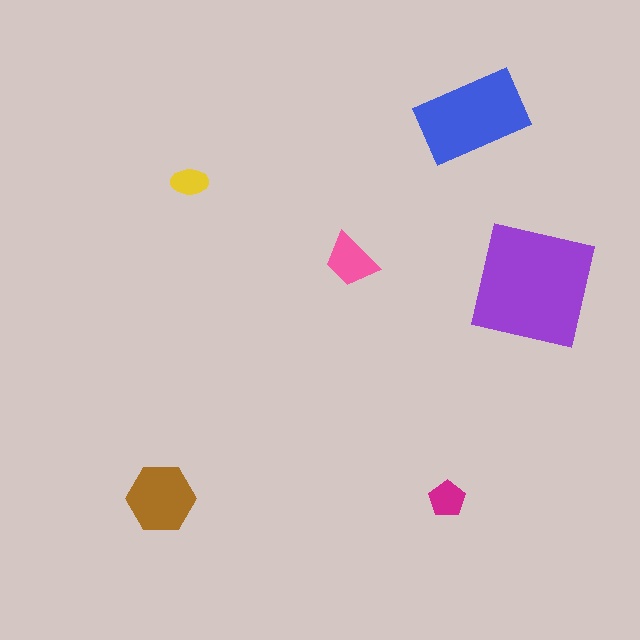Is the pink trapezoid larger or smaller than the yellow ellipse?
Larger.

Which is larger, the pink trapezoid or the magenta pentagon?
The pink trapezoid.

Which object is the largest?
The purple square.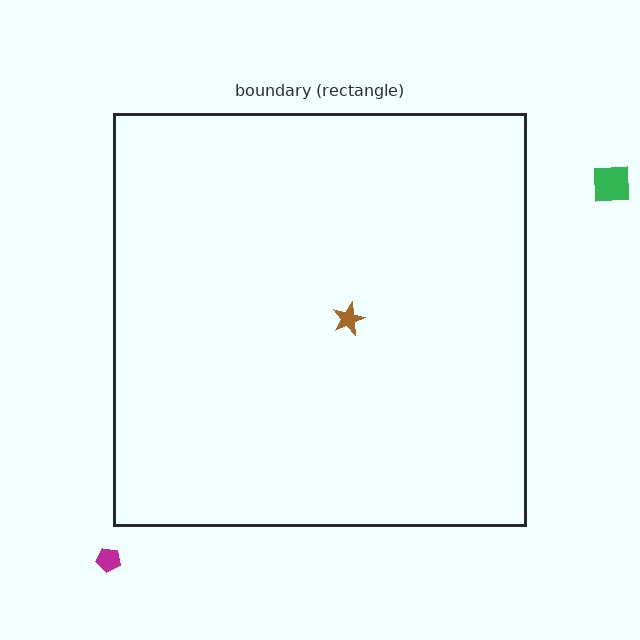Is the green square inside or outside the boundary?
Outside.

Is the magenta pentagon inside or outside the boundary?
Outside.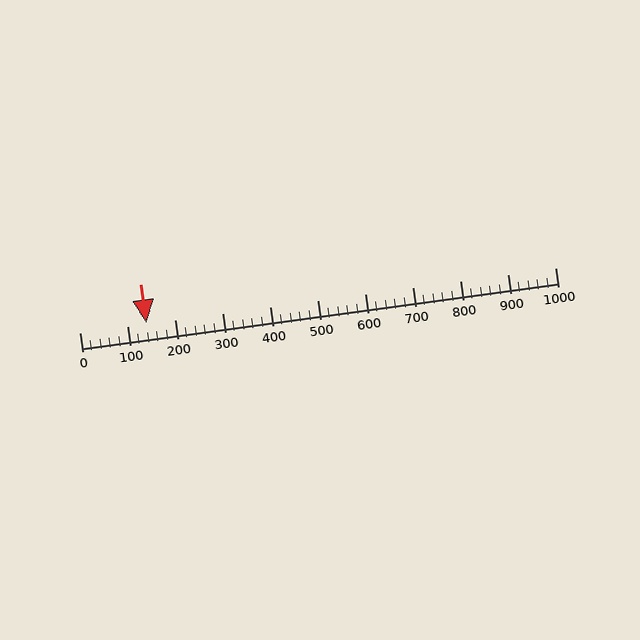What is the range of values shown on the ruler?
The ruler shows values from 0 to 1000.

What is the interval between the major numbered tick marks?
The major tick marks are spaced 100 units apart.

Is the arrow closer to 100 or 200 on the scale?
The arrow is closer to 100.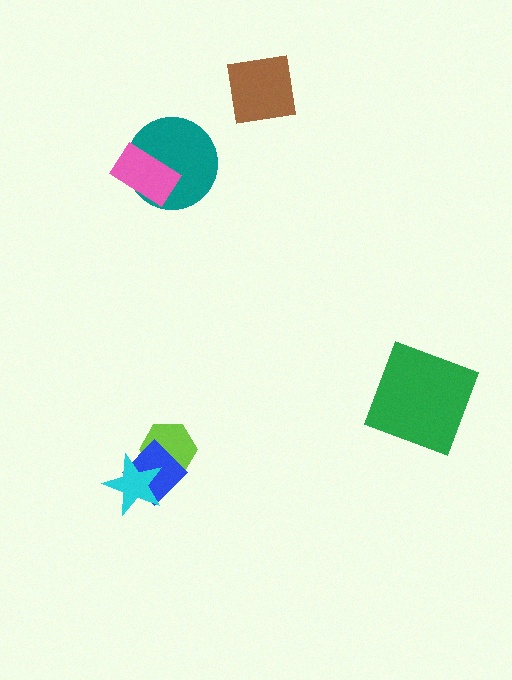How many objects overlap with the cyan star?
2 objects overlap with the cyan star.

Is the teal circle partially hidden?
Yes, it is partially covered by another shape.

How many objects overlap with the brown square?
0 objects overlap with the brown square.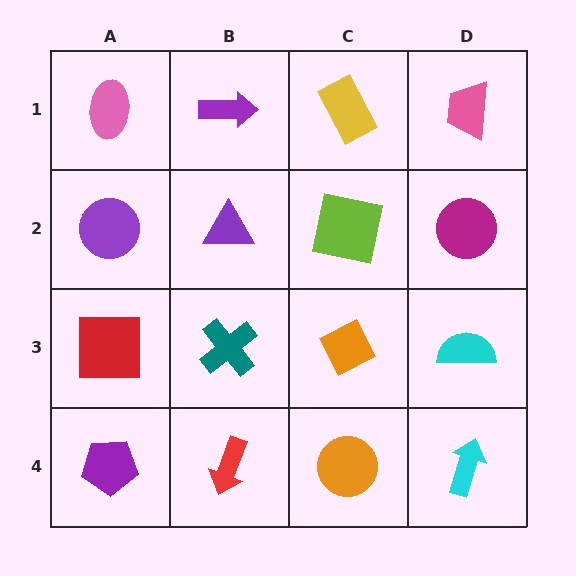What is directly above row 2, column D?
A pink trapezoid.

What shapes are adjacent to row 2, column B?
A purple arrow (row 1, column B), a teal cross (row 3, column B), a purple circle (row 2, column A), a lime square (row 2, column C).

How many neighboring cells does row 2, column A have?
3.